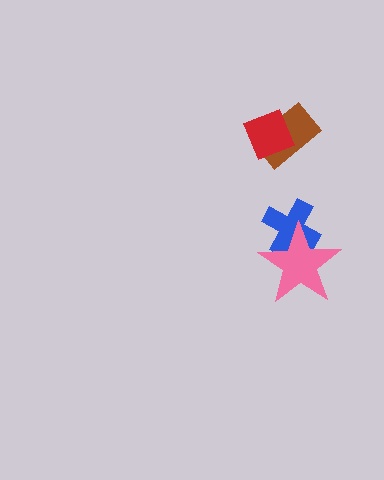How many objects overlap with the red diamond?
1 object overlaps with the red diamond.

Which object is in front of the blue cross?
The pink star is in front of the blue cross.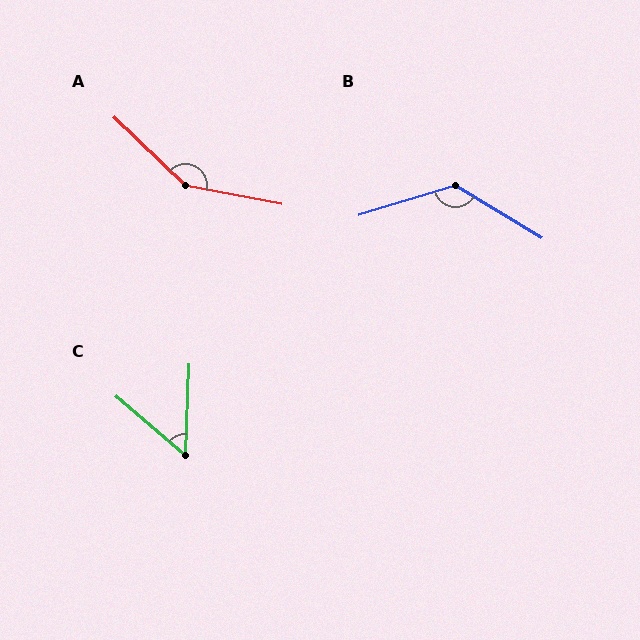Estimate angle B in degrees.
Approximately 131 degrees.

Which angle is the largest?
A, at approximately 147 degrees.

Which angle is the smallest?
C, at approximately 52 degrees.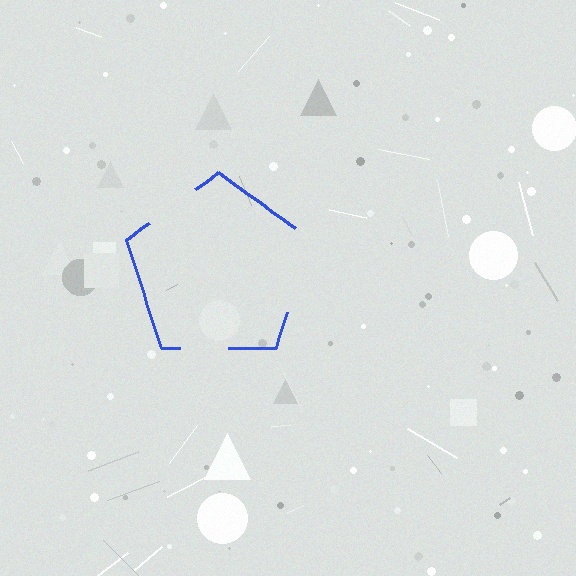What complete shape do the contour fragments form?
The contour fragments form a pentagon.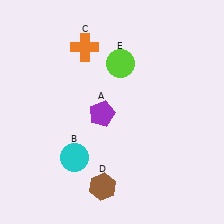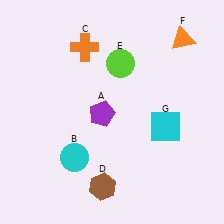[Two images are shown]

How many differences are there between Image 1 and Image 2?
There are 2 differences between the two images.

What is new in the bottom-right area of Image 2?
A cyan square (G) was added in the bottom-right area of Image 2.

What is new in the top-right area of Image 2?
An orange triangle (F) was added in the top-right area of Image 2.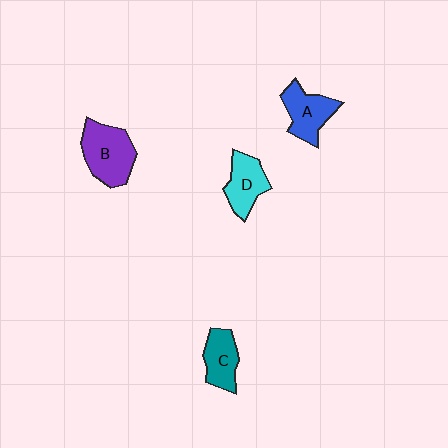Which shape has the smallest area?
Shape C (teal).